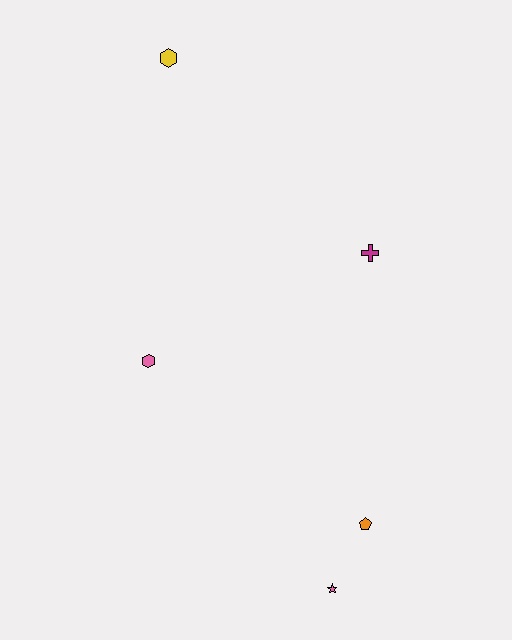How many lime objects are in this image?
There are no lime objects.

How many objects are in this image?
There are 5 objects.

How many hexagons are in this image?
There are 2 hexagons.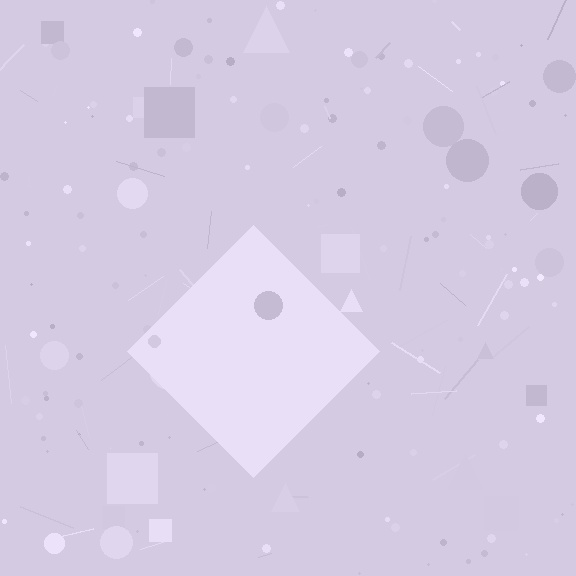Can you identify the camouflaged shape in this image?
The camouflaged shape is a diamond.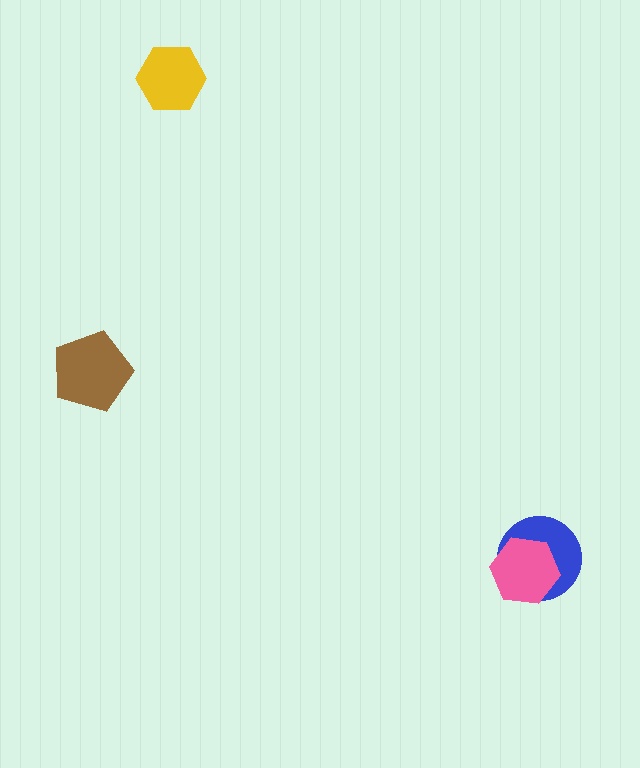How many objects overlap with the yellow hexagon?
0 objects overlap with the yellow hexagon.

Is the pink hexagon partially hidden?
No, no other shape covers it.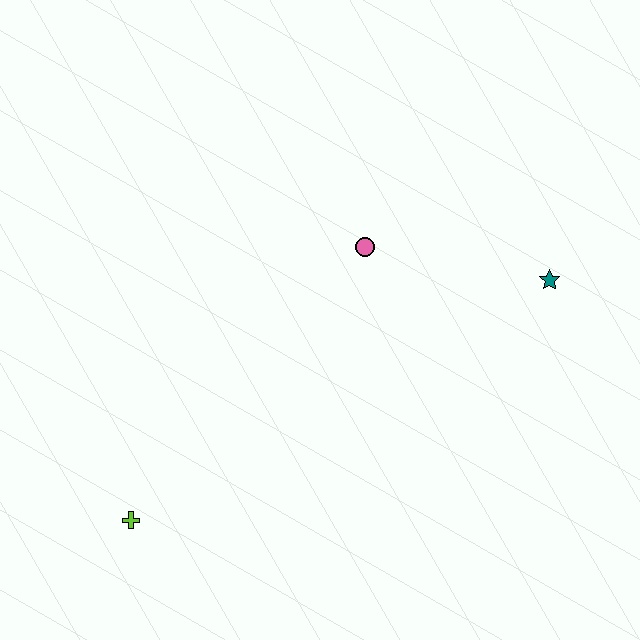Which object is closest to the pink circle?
The teal star is closest to the pink circle.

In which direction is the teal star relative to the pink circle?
The teal star is to the right of the pink circle.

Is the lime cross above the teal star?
No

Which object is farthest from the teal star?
The lime cross is farthest from the teal star.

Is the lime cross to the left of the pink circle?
Yes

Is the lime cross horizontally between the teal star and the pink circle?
No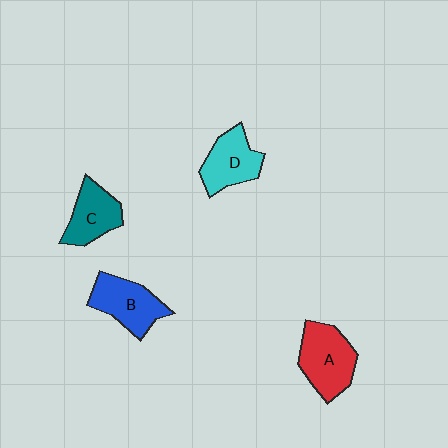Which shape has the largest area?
Shape A (red).